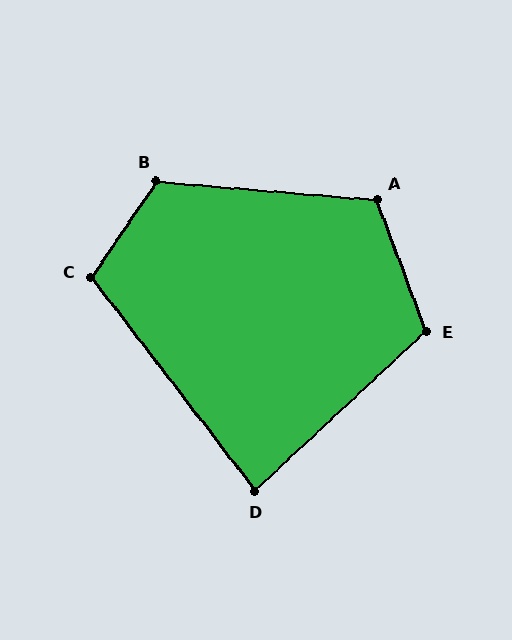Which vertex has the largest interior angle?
B, at approximately 119 degrees.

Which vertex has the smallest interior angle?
D, at approximately 85 degrees.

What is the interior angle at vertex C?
Approximately 108 degrees (obtuse).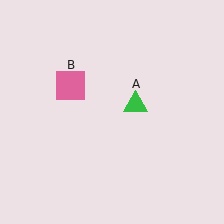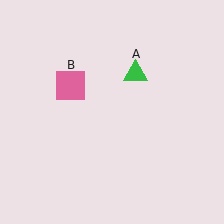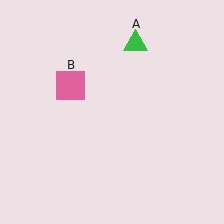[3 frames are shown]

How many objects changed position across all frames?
1 object changed position: green triangle (object A).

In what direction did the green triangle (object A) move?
The green triangle (object A) moved up.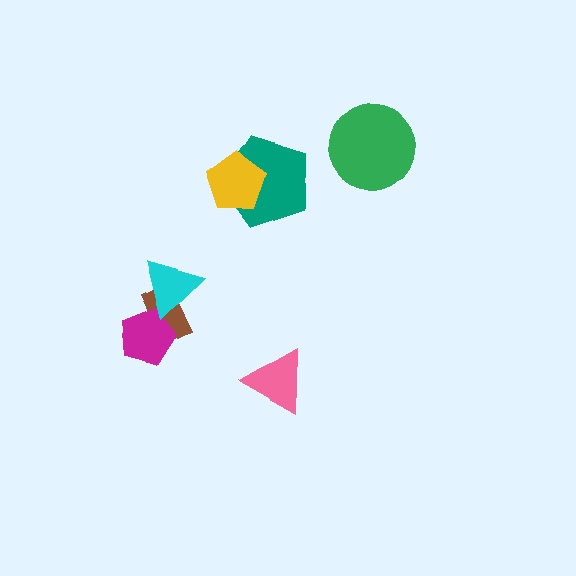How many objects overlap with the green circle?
0 objects overlap with the green circle.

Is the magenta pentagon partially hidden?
Yes, it is partially covered by another shape.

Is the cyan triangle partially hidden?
No, no other shape covers it.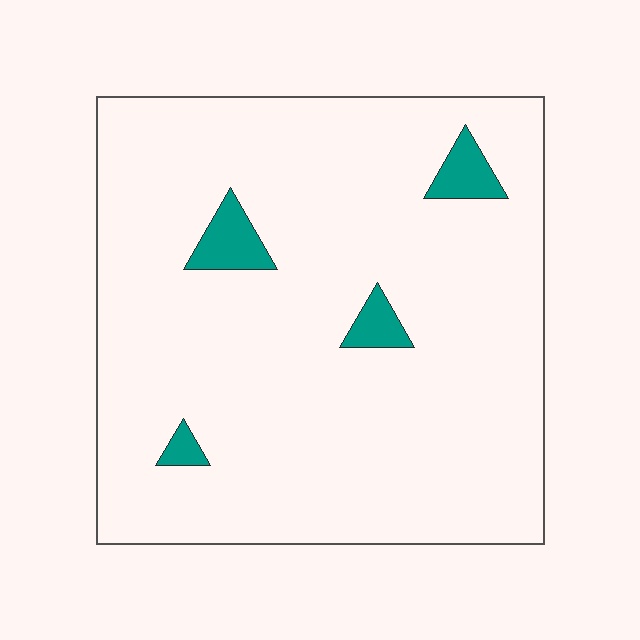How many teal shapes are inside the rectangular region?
4.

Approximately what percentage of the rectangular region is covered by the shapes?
Approximately 5%.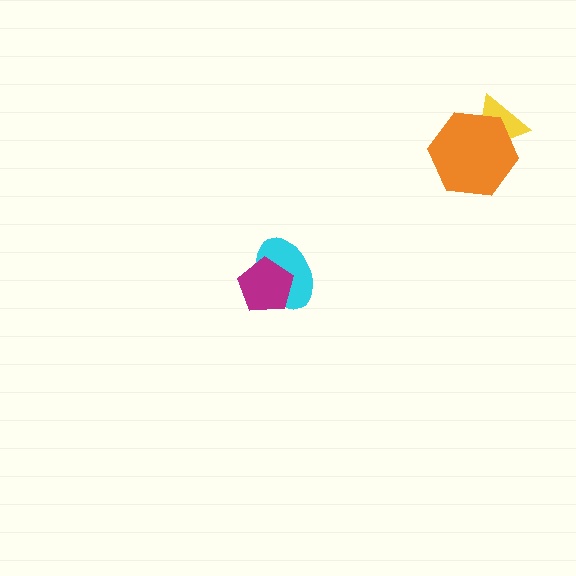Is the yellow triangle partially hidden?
Yes, it is partially covered by another shape.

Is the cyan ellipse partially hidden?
Yes, it is partially covered by another shape.